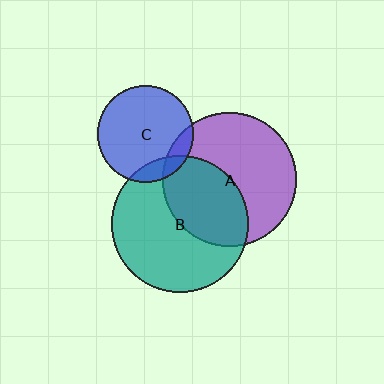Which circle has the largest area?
Circle B (teal).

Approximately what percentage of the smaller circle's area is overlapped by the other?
Approximately 10%.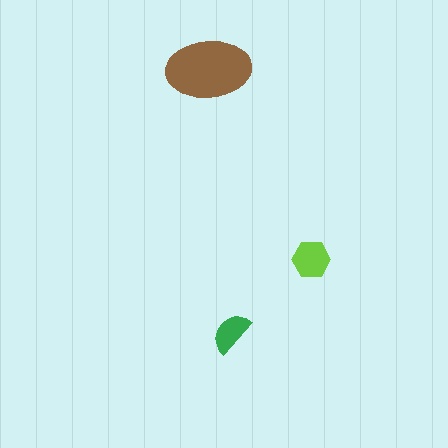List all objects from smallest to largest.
The green semicircle, the lime hexagon, the brown ellipse.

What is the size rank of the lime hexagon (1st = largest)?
2nd.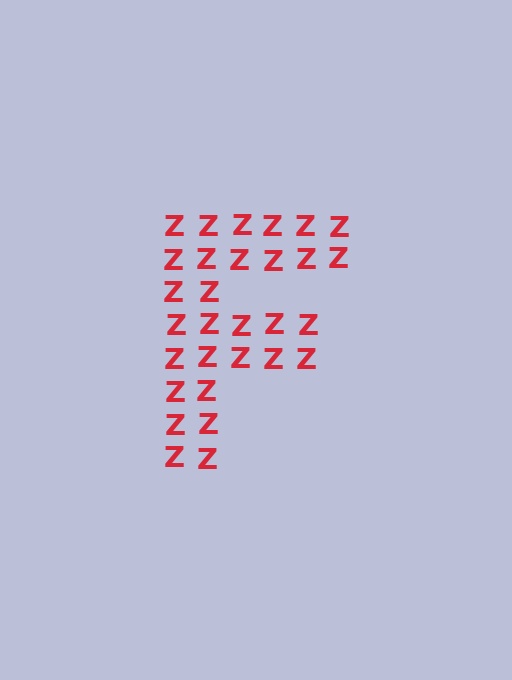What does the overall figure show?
The overall figure shows the letter F.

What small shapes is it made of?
It is made of small letter Z's.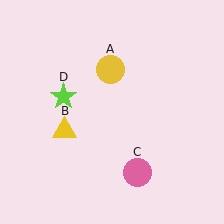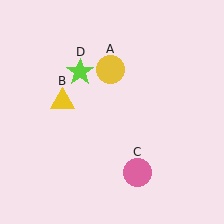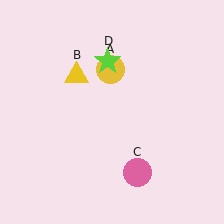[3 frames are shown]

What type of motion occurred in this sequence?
The yellow triangle (object B), lime star (object D) rotated clockwise around the center of the scene.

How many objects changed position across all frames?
2 objects changed position: yellow triangle (object B), lime star (object D).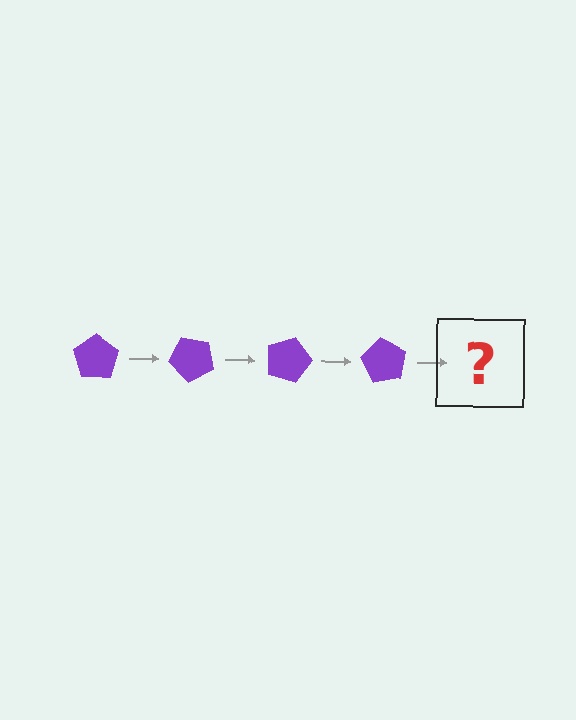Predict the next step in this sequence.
The next step is a purple pentagon rotated 180 degrees.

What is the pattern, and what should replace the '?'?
The pattern is that the pentagon rotates 45 degrees each step. The '?' should be a purple pentagon rotated 180 degrees.